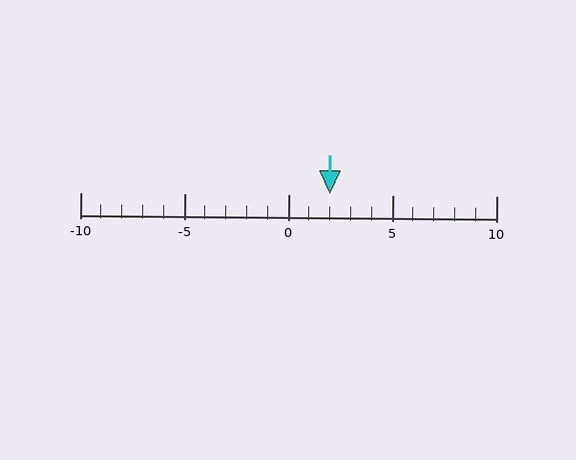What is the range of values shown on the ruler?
The ruler shows values from -10 to 10.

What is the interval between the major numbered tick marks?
The major tick marks are spaced 5 units apart.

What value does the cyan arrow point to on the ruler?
The cyan arrow points to approximately 2.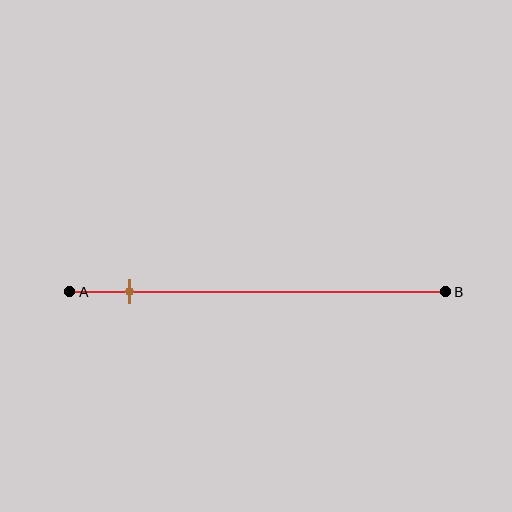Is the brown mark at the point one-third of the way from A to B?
No, the mark is at about 15% from A, not at the 33% one-third point.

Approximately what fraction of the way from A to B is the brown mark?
The brown mark is approximately 15% of the way from A to B.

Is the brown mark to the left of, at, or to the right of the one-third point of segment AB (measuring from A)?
The brown mark is to the left of the one-third point of segment AB.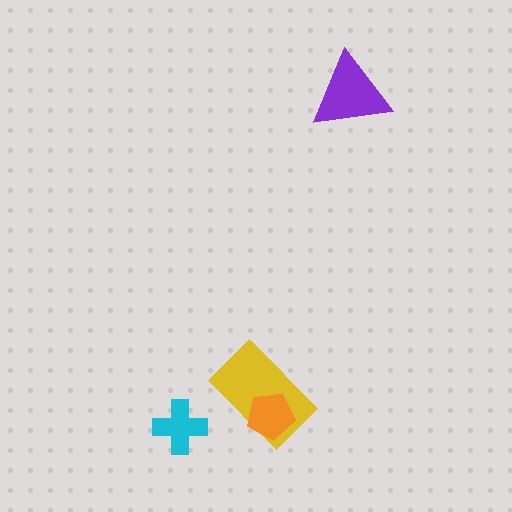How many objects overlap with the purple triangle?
0 objects overlap with the purple triangle.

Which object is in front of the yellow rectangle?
The orange pentagon is in front of the yellow rectangle.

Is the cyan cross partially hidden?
No, no other shape covers it.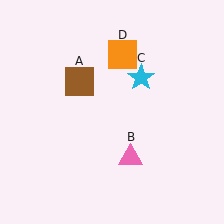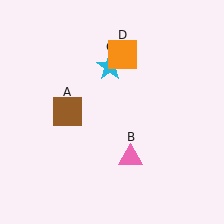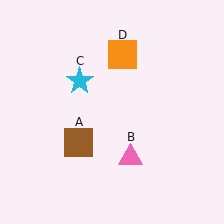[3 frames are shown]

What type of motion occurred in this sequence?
The brown square (object A), cyan star (object C) rotated counterclockwise around the center of the scene.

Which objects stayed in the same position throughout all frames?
Pink triangle (object B) and orange square (object D) remained stationary.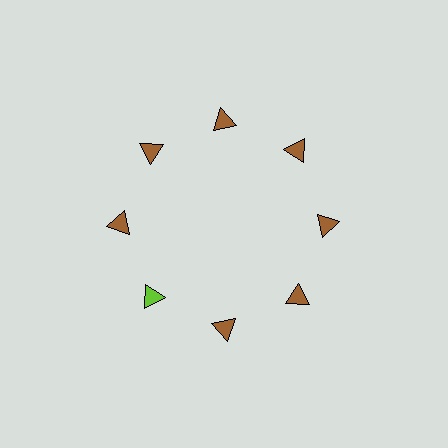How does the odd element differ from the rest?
It has a different color: lime instead of brown.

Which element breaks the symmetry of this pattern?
The lime triangle at roughly the 8 o'clock position breaks the symmetry. All other shapes are brown triangles.